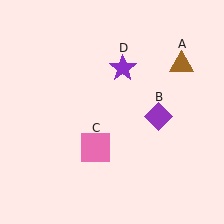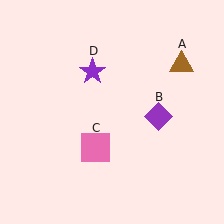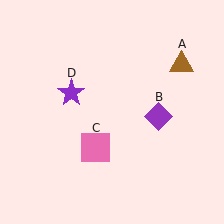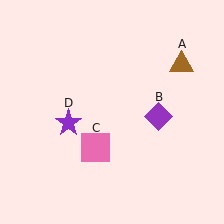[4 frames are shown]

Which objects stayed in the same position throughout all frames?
Brown triangle (object A) and purple diamond (object B) and pink square (object C) remained stationary.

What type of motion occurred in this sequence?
The purple star (object D) rotated counterclockwise around the center of the scene.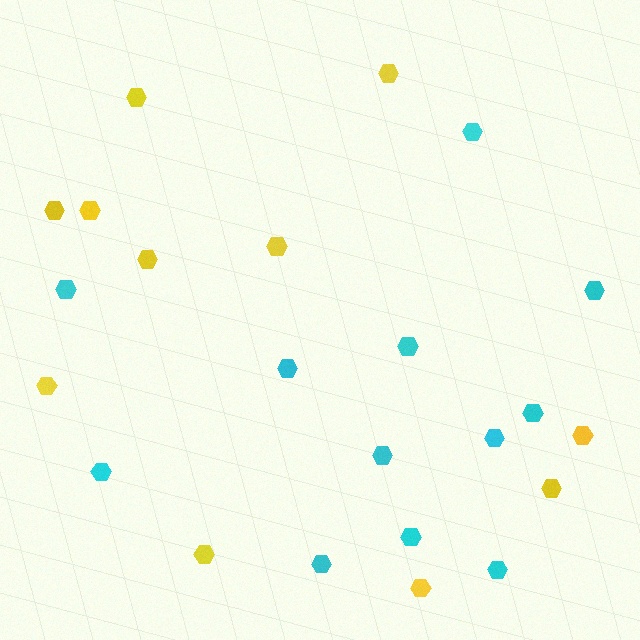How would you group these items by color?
There are 2 groups: one group of yellow hexagons (11) and one group of cyan hexagons (12).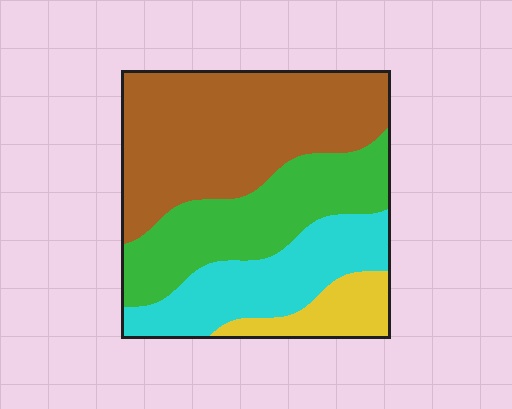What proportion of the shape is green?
Green covers roughly 25% of the shape.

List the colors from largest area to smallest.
From largest to smallest: brown, green, cyan, yellow.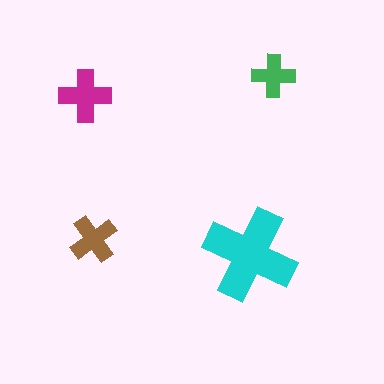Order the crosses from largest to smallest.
the cyan one, the magenta one, the brown one, the green one.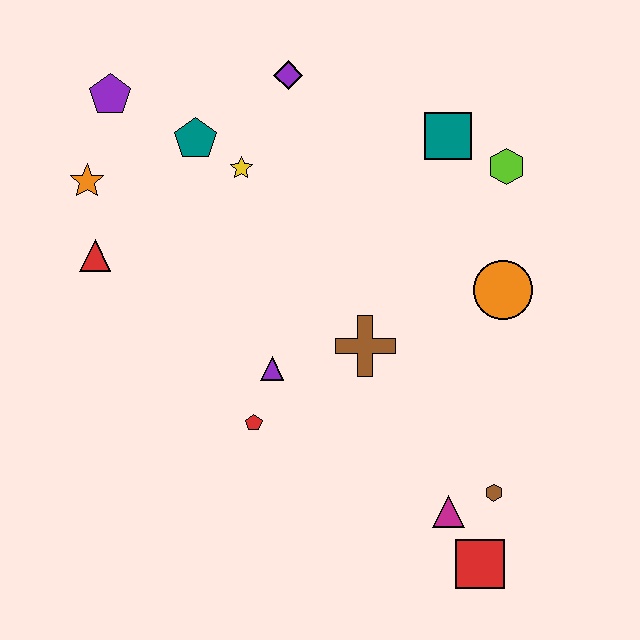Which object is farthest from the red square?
The purple pentagon is farthest from the red square.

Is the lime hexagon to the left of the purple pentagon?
No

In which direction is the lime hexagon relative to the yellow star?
The lime hexagon is to the right of the yellow star.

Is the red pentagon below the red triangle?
Yes